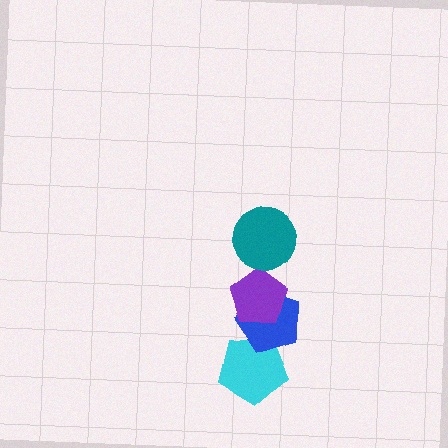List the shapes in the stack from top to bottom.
From top to bottom: the teal circle, the purple pentagon, the blue pentagon, the cyan pentagon.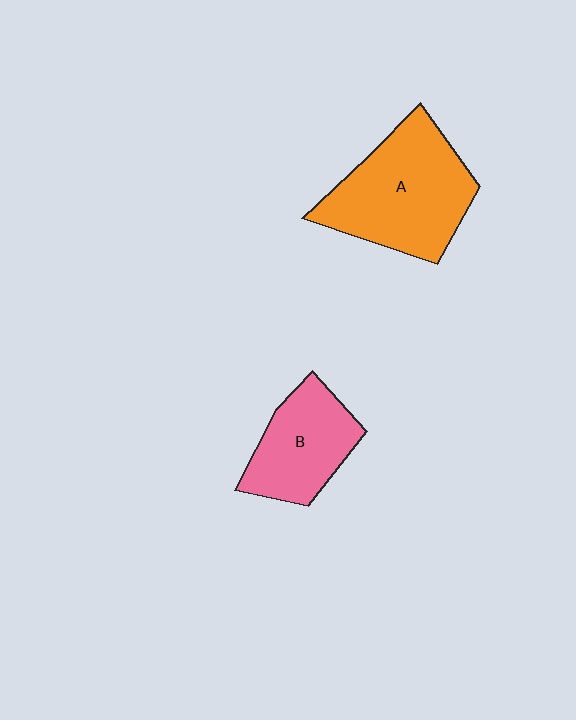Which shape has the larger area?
Shape A (orange).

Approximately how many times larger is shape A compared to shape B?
Approximately 1.5 times.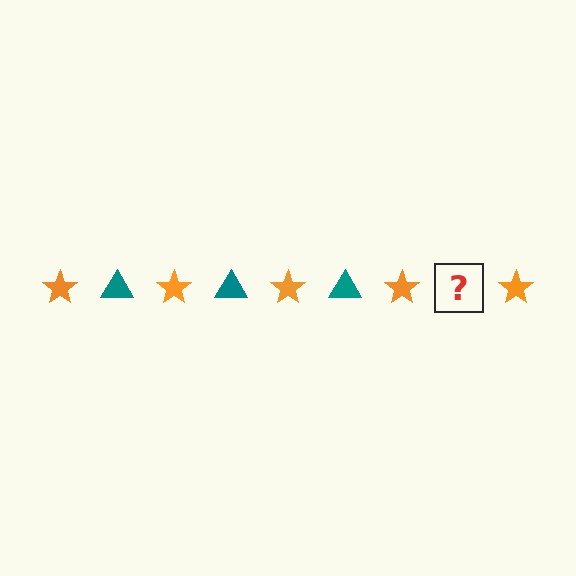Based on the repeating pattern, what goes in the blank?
The blank should be a teal triangle.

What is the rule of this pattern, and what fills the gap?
The rule is that the pattern alternates between orange star and teal triangle. The gap should be filled with a teal triangle.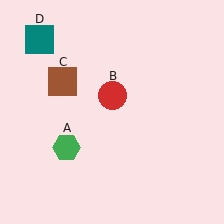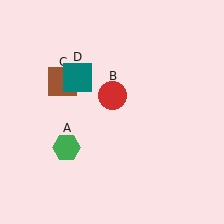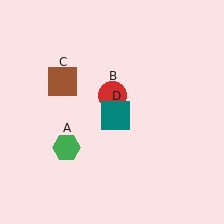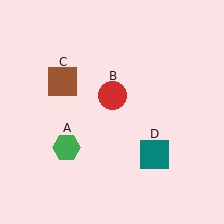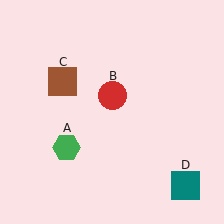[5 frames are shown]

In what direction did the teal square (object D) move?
The teal square (object D) moved down and to the right.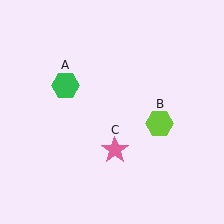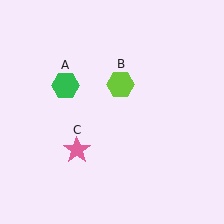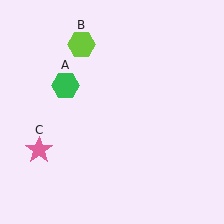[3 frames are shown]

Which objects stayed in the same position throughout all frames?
Green hexagon (object A) remained stationary.